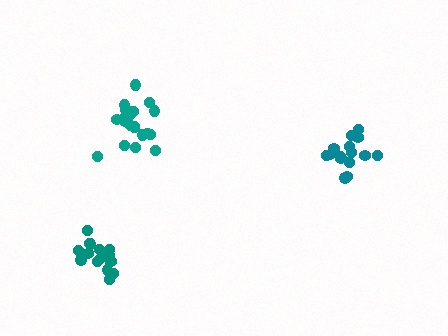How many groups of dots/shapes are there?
There are 3 groups.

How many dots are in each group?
Group 1: 20 dots, Group 2: 15 dots, Group 3: 16 dots (51 total).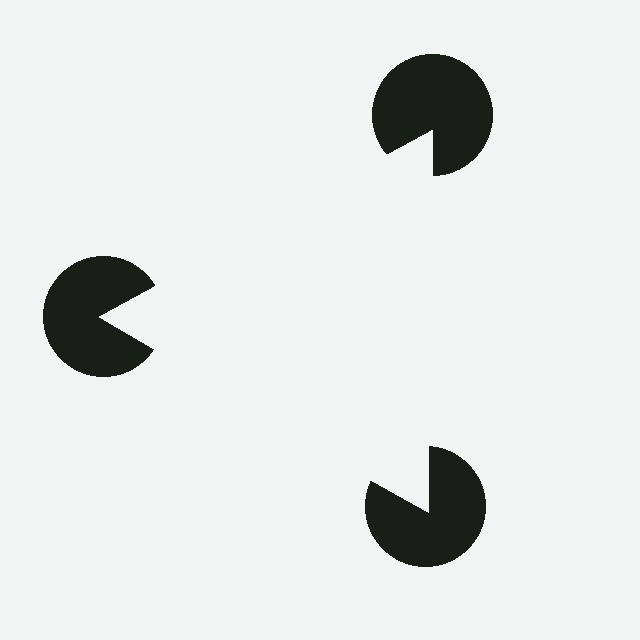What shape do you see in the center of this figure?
An illusory triangle — its edges are inferred from the aligned wedge cuts in the pac-man discs, not physically drawn.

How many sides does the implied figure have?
3 sides.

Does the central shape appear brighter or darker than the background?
It typically appears slightly brighter than the background, even though no actual brightness change is drawn.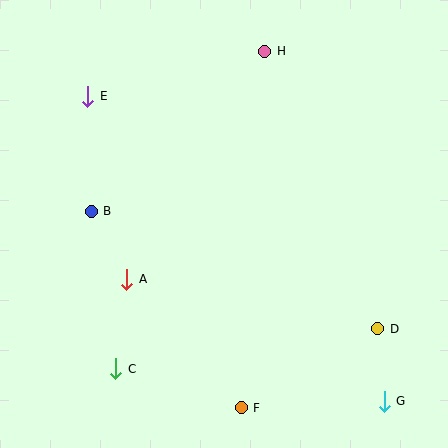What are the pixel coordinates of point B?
Point B is at (91, 211).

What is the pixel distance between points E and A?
The distance between E and A is 187 pixels.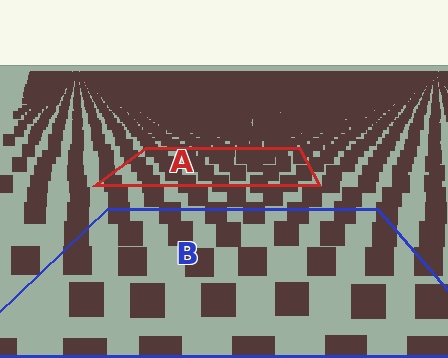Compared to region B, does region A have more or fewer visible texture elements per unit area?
Region A has more texture elements per unit area — they are packed more densely because it is farther away.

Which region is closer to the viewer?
Region B is closer. The texture elements there are larger and more spread out.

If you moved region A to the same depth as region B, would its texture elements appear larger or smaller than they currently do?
They would appear larger. At a closer depth, the same texture elements are projected at a bigger on-screen size.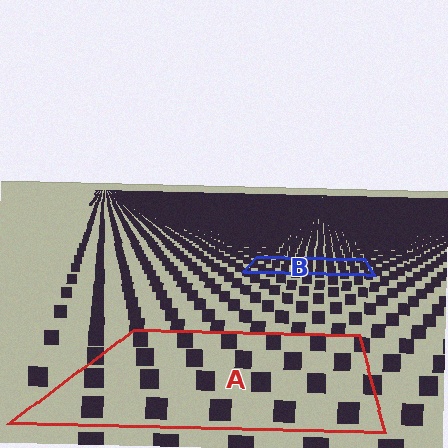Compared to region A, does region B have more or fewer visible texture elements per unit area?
Region B has more texture elements per unit area — they are packed more densely because it is farther away.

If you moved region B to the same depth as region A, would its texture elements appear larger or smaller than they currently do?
They would appear larger. At a closer depth, the same texture elements are projected at a bigger on-screen size.